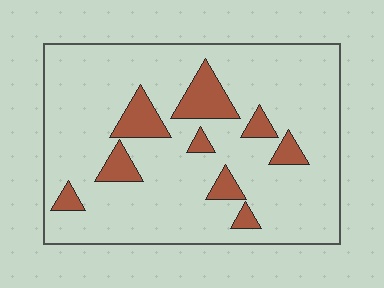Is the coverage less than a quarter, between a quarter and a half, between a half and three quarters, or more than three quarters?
Less than a quarter.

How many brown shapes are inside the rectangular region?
9.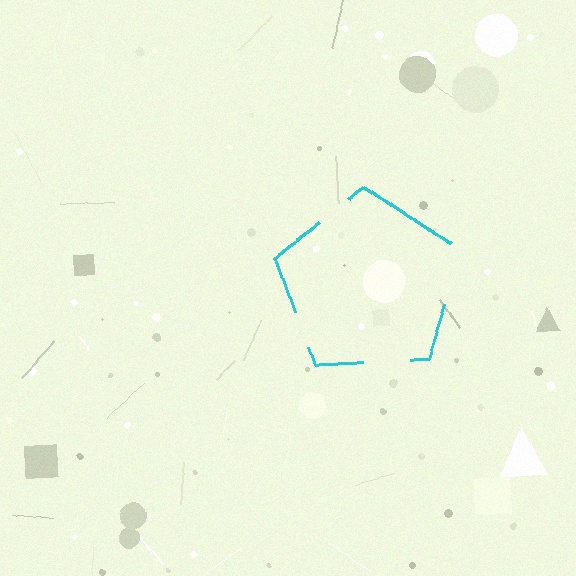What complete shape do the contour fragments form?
The contour fragments form a pentagon.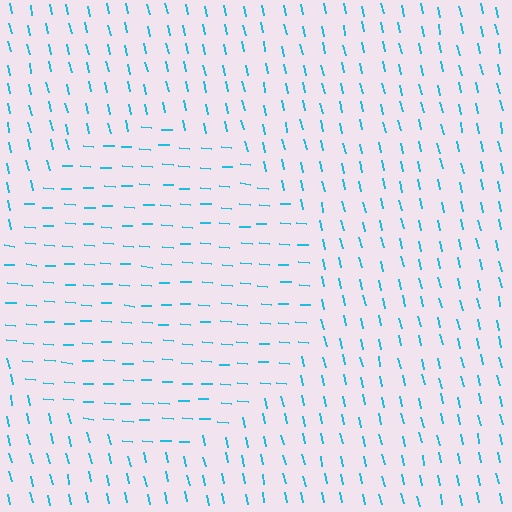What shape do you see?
I see a circle.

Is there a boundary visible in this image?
Yes, there is a texture boundary formed by a change in line orientation.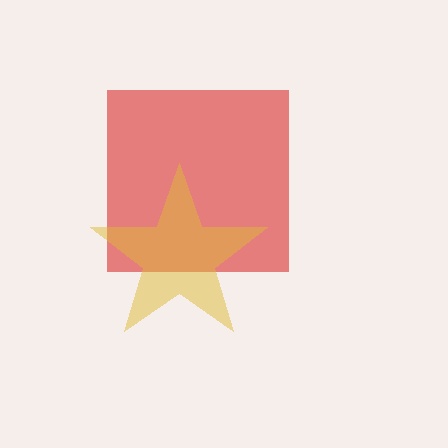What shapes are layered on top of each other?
The layered shapes are: a red square, a yellow star.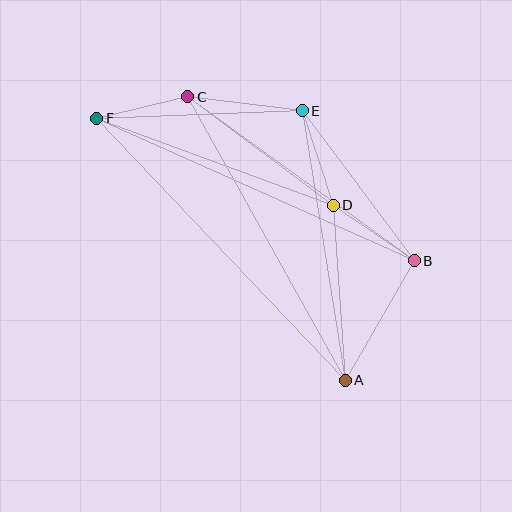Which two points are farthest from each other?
Points A and F are farthest from each other.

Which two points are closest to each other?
Points C and F are closest to each other.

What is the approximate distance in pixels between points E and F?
The distance between E and F is approximately 205 pixels.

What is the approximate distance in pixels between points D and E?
The distance between D and E is approximately 99 pixels.